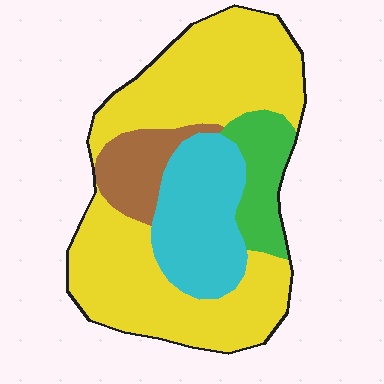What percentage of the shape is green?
Green covers roughly 10% of the shape.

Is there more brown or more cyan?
Cyan.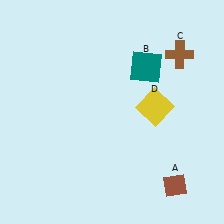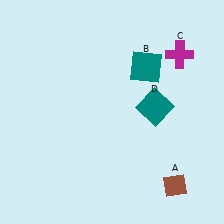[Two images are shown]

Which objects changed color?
C changed from brown to magenta. D changed from yellow to teal.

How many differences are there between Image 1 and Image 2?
There are 2 differences between the two images.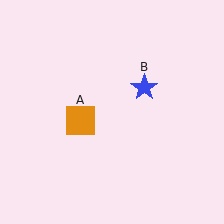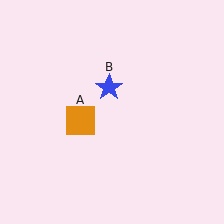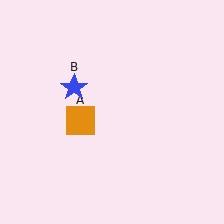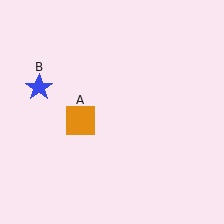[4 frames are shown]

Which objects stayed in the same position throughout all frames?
Orange square (object A) remained stationary.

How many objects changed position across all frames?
1 object changed position: blue star (object B).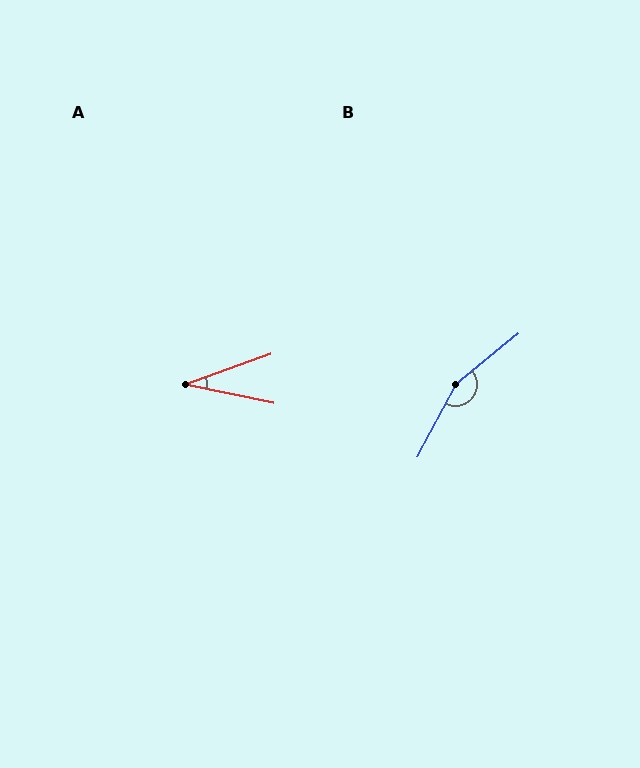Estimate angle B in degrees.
Approximately 157 degrees.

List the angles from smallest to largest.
A (31°), B (157°).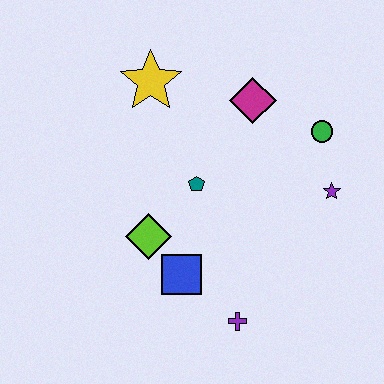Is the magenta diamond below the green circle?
No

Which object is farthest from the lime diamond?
The green circle is farthest from the lime diamond.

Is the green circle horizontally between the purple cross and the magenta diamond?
No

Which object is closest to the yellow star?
The magenta diamond is closest to the yellow star.